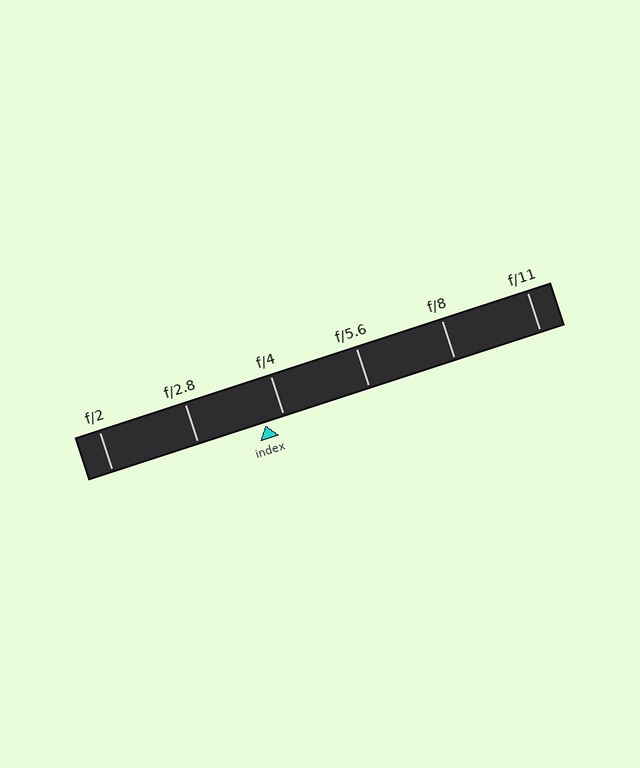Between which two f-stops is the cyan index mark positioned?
The index mark is between f/2.8 and f/4.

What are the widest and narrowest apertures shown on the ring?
The widest aperture shown is f/2 and the narrowest is f/11.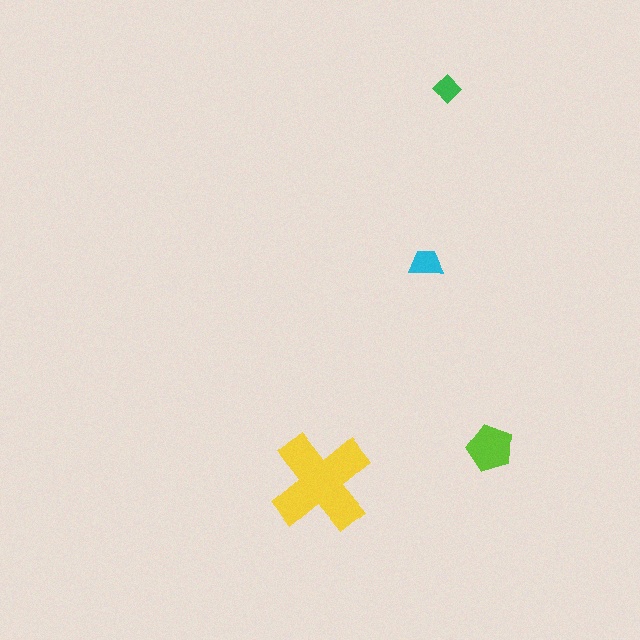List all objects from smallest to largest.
The green diamond, the cyan trapezoid, the lime pentagon, the yellow cross.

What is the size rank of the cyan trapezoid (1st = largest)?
3rd.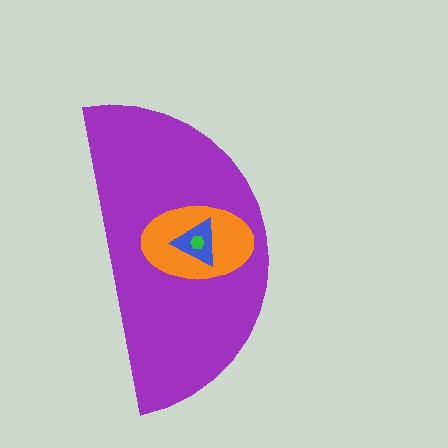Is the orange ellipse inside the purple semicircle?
Yes.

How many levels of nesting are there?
4.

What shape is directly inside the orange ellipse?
The blue triangle.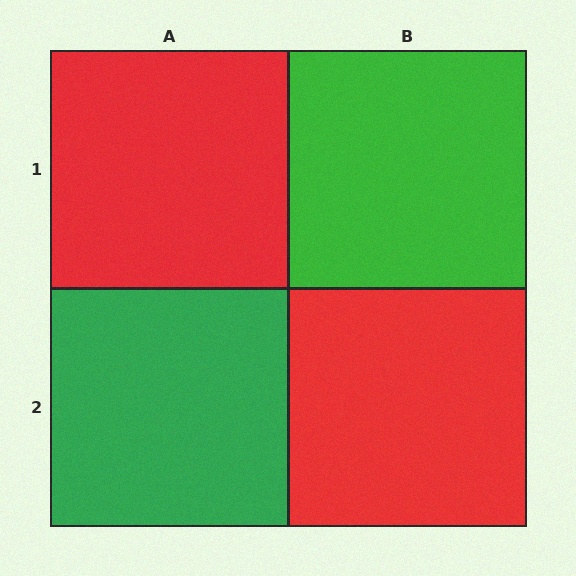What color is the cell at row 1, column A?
Red.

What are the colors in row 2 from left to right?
Green, red.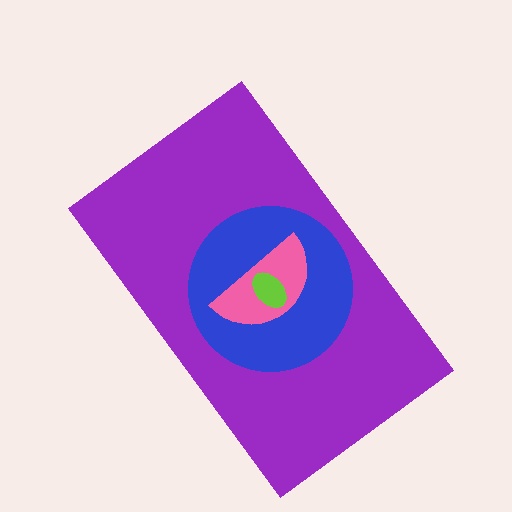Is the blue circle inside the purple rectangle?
Yes.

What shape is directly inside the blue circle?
The pink semicircle.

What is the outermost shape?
The purple rectangle.